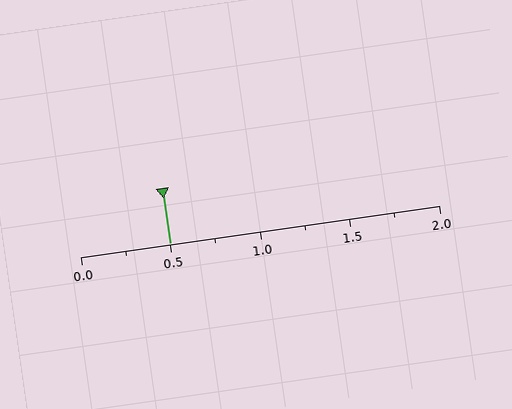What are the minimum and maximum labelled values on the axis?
The axis runs from 0.0 to 2.0.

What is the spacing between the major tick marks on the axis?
The major ticks are spaced 0.5 apart.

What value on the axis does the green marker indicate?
The marker indicates approximately 0.5.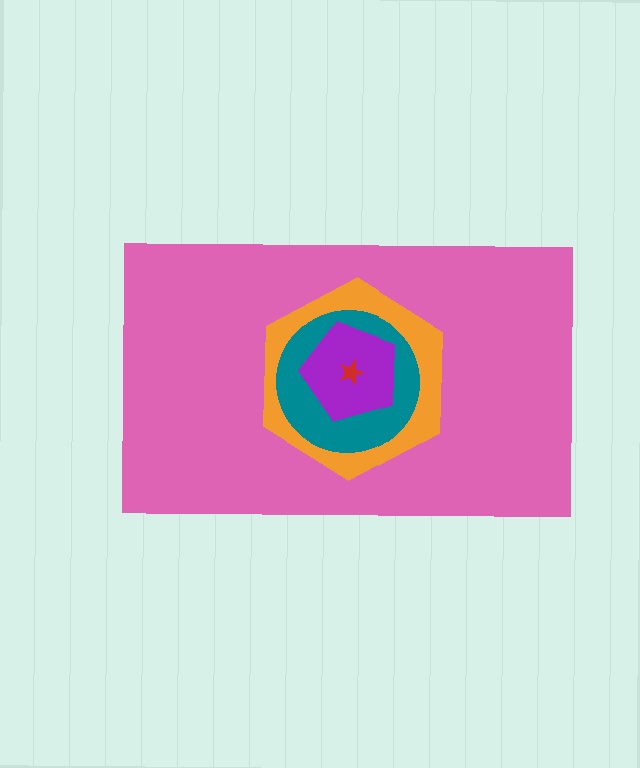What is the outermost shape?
The pink rectangle.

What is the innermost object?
The red star.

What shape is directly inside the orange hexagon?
The teal circle.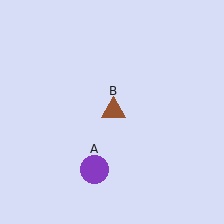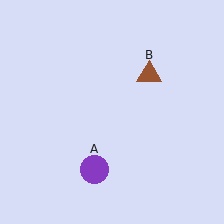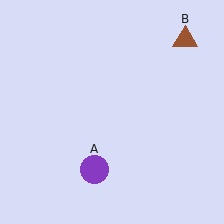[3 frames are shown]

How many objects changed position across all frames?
1 object changed position: brown triangle (object B).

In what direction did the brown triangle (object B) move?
The brown triangle (object B) moved up and to the right.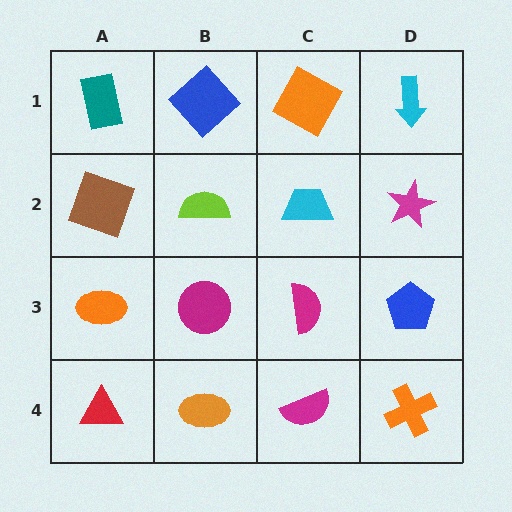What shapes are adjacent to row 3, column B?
A lime semicircle (row 2, column B), an orange ellipse (row 4, column B), an orange ellipse (row 3, column A), a magenta semicircle (row 3, column C).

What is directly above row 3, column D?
A magenta star.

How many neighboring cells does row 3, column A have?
3.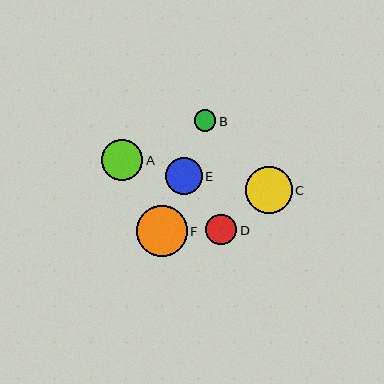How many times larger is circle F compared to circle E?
Circle F is approximately 1.4 times the size of circle E.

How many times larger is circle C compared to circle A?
Circle C is approximately 1.1 times the size of circle A.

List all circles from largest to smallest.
From largest to smallest: F, C, A, E, D, B.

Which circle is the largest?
Circle F is the largest with a size of approximately 51 pixels.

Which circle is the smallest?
Circle B is the smallest with a size of approximately 22 pixels.